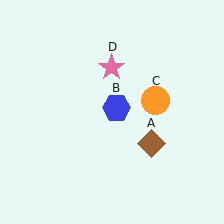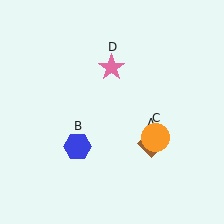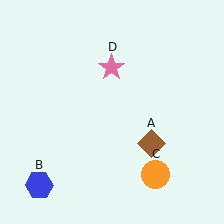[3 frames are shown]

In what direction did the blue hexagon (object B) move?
The blue hexagon (object B) moved down and to the left.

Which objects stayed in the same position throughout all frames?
Brown diamond (object A) and pink star (object D) remained stationary.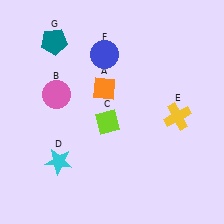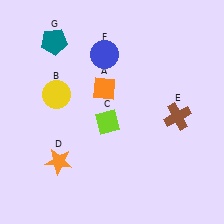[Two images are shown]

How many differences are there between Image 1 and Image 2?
There are 3 differences between the two images.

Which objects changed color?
B changed from pink to yellow. D changed from cyan to orange. E changed from yellow to brown.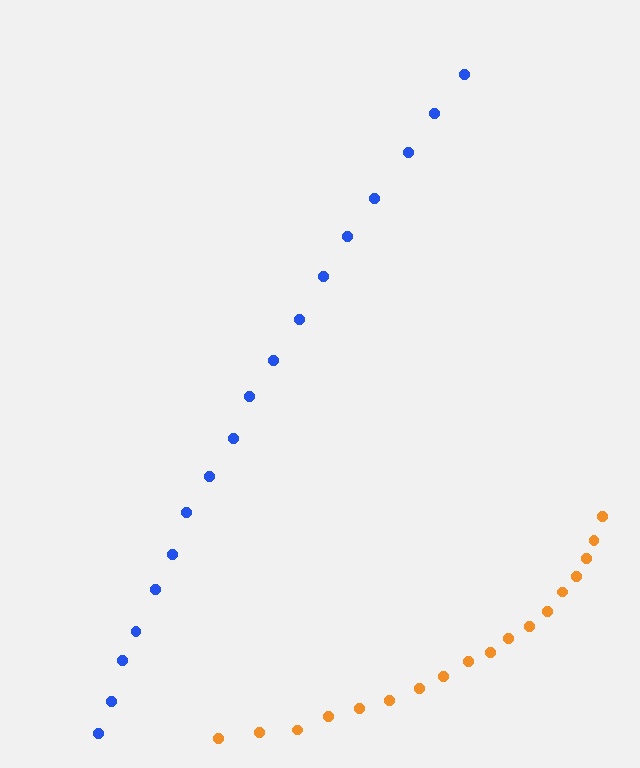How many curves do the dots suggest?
There are 2 distinct paths.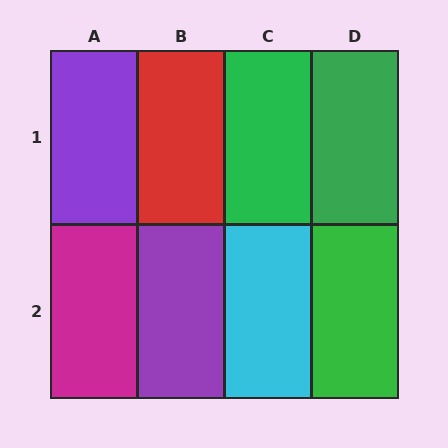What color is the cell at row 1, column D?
Green.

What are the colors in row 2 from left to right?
Magenta, purple, cyan, green.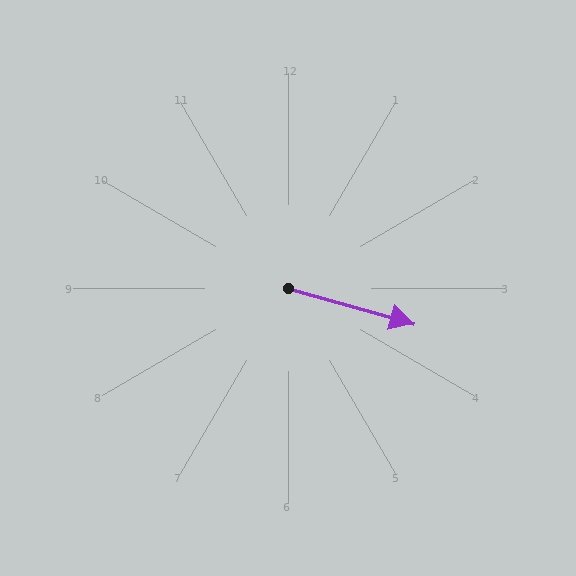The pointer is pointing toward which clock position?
Roughly 4 o'clock.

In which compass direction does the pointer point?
East.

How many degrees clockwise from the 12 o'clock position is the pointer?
Approximately 106 degrees.